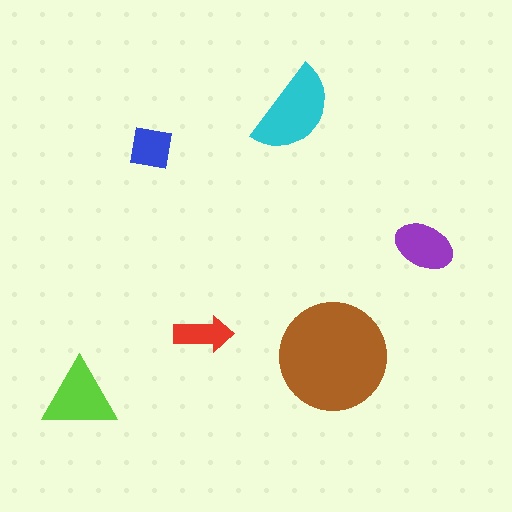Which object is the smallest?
The red arrow.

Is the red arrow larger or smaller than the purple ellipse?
Smaller.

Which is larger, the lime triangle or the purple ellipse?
The lime triangle.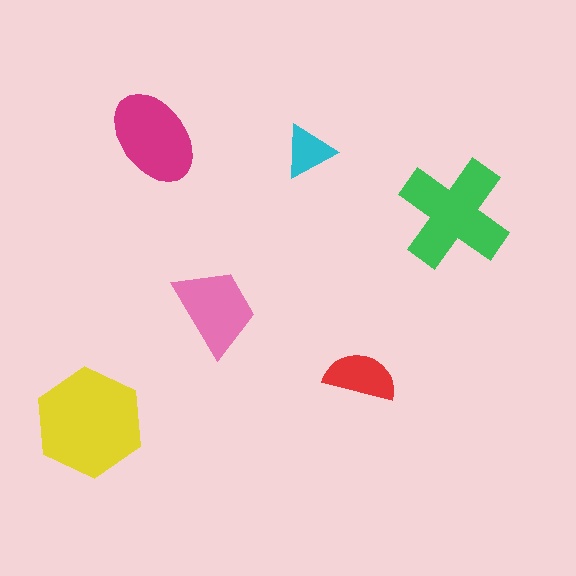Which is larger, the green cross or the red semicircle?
The green cross.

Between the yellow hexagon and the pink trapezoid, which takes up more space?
The yellow hexagon.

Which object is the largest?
The yellow hexagon.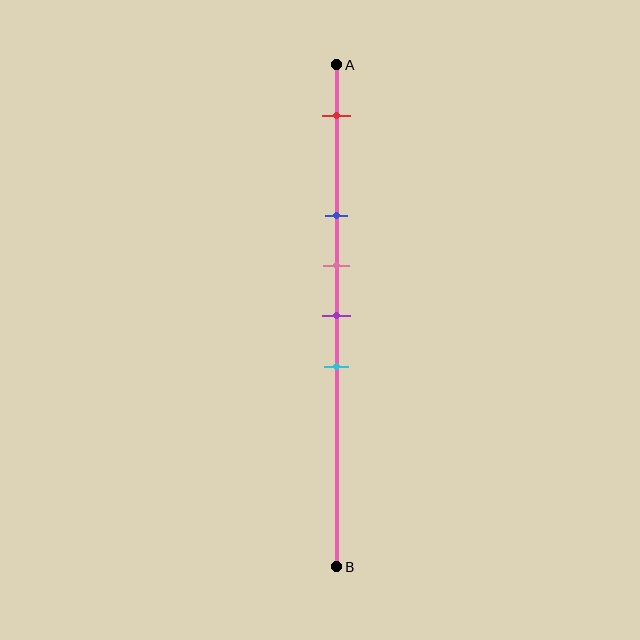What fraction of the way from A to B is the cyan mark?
The cyan mark is approximately 60% (0.6) of the way from A to B.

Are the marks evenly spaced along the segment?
No, the marks are not evenly spaced.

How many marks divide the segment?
There are 5 marks dividing the segment.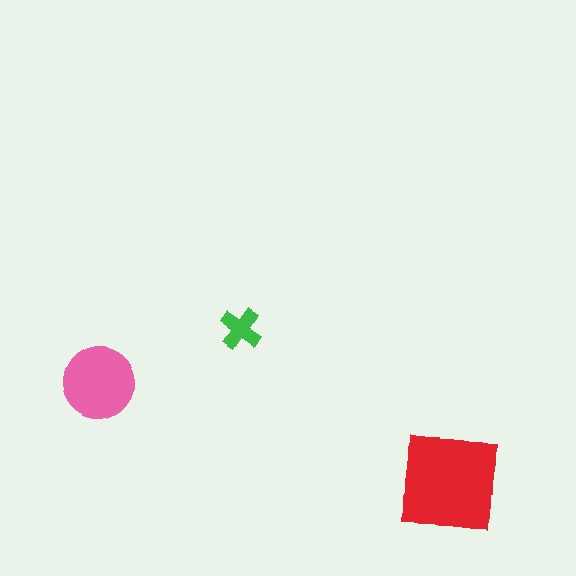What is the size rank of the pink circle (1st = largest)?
2nd.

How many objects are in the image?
There are 3 objects in the image.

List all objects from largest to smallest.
The red square, the pink circle, the green cross.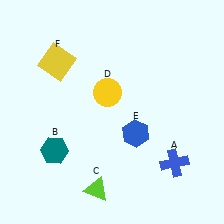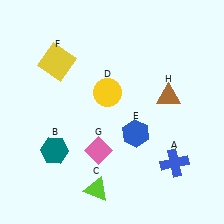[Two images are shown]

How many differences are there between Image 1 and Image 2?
There are 2 differences between the two images.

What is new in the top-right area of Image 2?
A brown triangle (H) was added in the top-right area of Image 2.